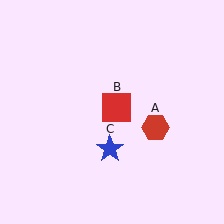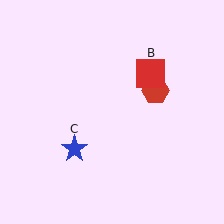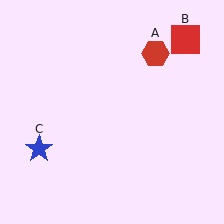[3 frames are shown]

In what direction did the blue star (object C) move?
The blue star (object C) moved left.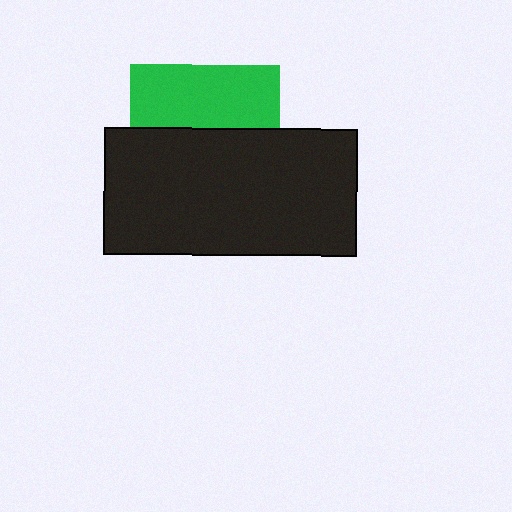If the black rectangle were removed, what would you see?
You would see the complete green square.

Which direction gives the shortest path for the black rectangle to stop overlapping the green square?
Moving down gives the shortest separation.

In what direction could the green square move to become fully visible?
The green square could move up. That would shift it out from behind the black rectangle entirely.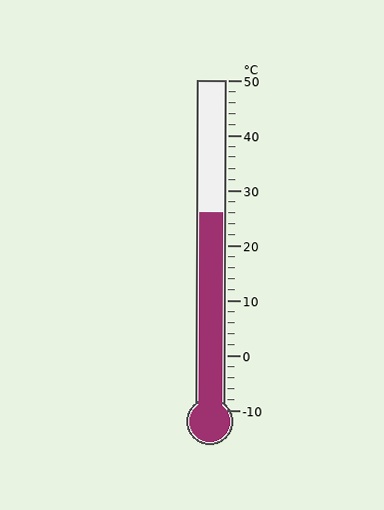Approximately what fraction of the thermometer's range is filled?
The thermometer is filled to approximately 60% of its range.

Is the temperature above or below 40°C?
The temperature is below 40°C.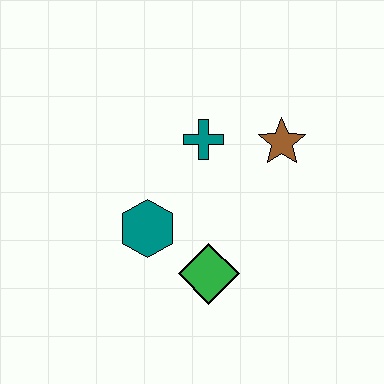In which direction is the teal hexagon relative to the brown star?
The teal hexagon is to the left of the brown star.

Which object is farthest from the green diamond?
The brown star is farthest from the green diamond.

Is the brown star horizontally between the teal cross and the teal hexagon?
No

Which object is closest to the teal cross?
The brown star is closest to the teal cross.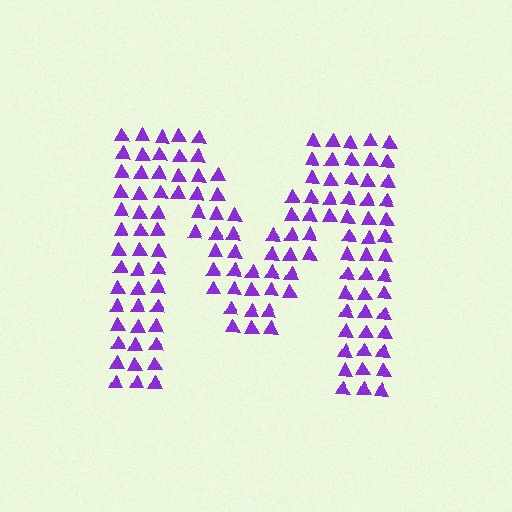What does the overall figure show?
The overall figure shows the letter M.